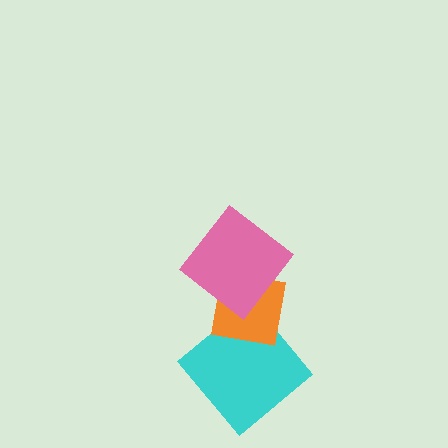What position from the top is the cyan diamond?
The cyan diamond is 3rd from the top.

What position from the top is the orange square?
The orange square is 2nd from the top.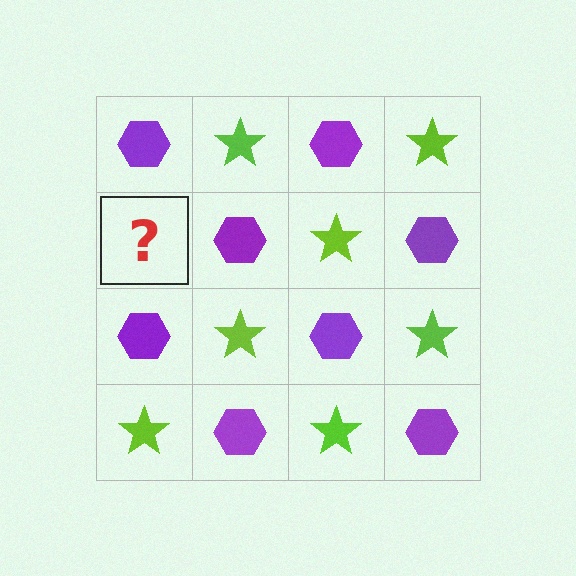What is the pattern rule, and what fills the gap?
The rule is that it alternates purple hexagon and lime star in a checkerboard pattern. The gap should be filled with a lime star.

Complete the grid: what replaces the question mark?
The question mark should be replaced with a lime star.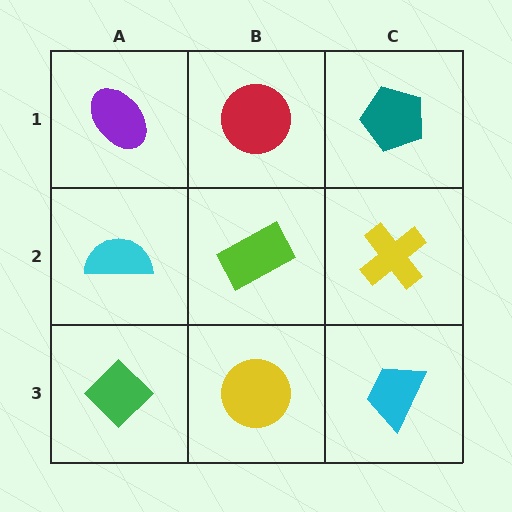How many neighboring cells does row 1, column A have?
2.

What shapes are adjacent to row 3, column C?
A yellow cross (row 2, column C), a yellow circle (row 3, column B).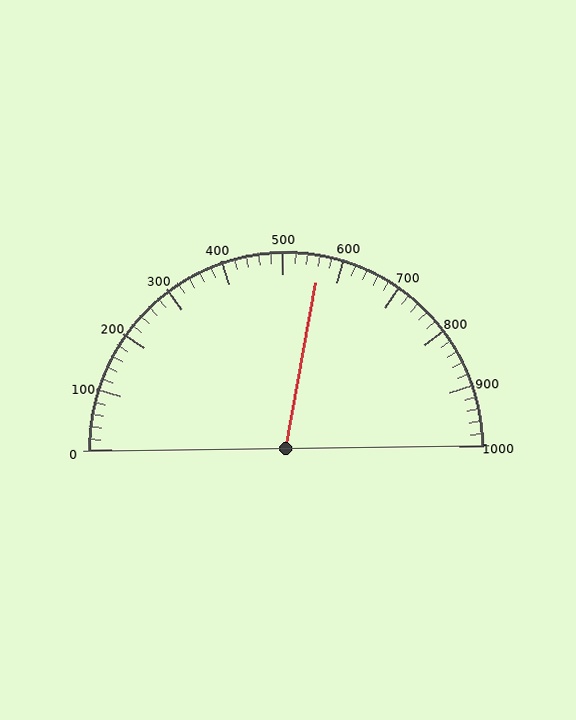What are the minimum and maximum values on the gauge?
The gauge ranges from 0 to 1000.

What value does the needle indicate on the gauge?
The needle indicates approximately 560.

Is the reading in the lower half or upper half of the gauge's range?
The reading is in the upper half of the range (0 to 1000).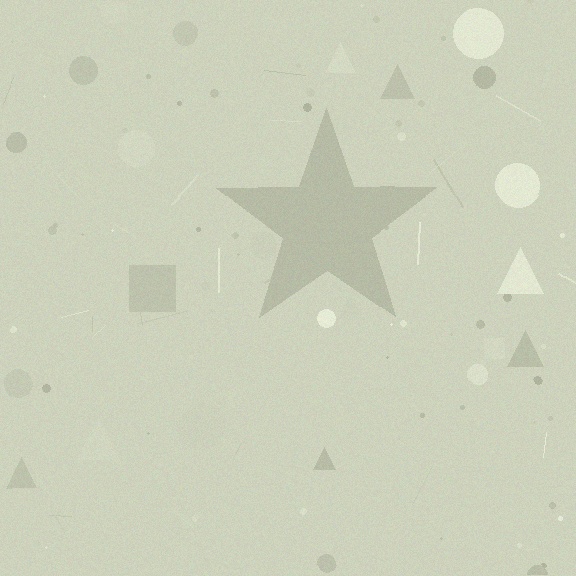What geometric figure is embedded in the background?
A star is embedded in the background.